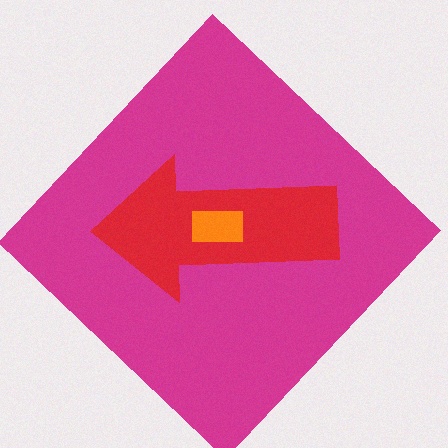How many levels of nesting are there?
3.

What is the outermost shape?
The magenta diamond.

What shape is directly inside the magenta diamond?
The red arrow.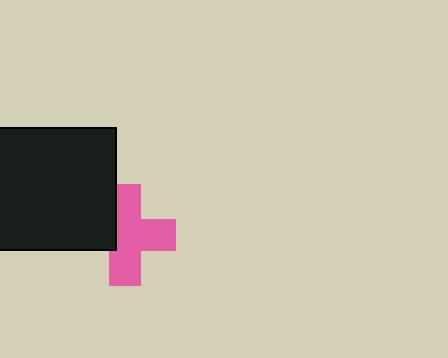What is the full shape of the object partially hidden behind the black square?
The partially hidden object is a pink cross.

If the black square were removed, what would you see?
You would see the complete pink cross.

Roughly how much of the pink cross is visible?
Most of it is visible (roughly 69%).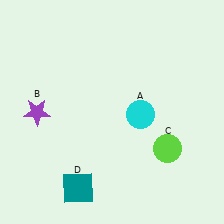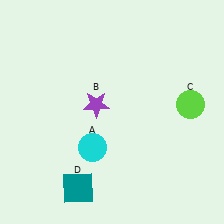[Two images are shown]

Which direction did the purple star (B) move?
The purple star (B) moved right.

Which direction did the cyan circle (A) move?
The cyan circle (A) moved left.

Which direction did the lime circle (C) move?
The lime circle (C) moved up.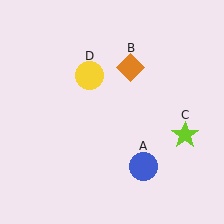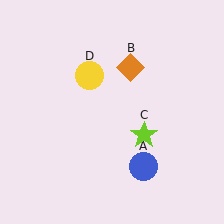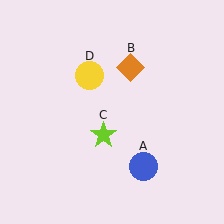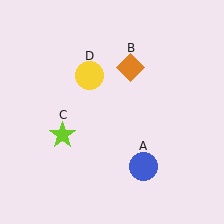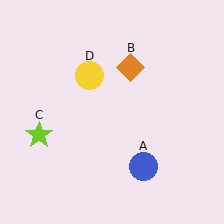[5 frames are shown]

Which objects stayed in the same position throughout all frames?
Blue circle (object A) and orange diamond (object B) and yellow circle (object D) remained stationary.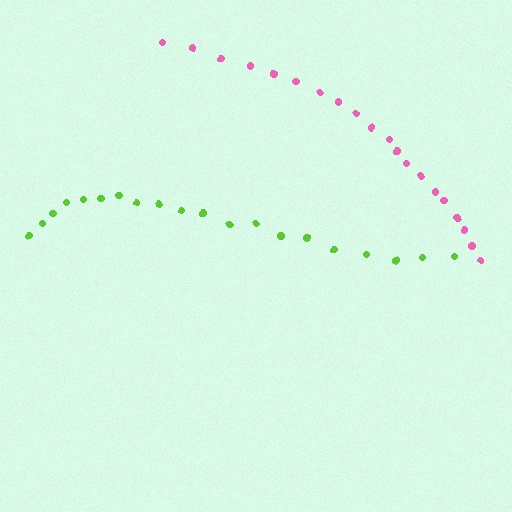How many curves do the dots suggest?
There are 2 distinct paths.